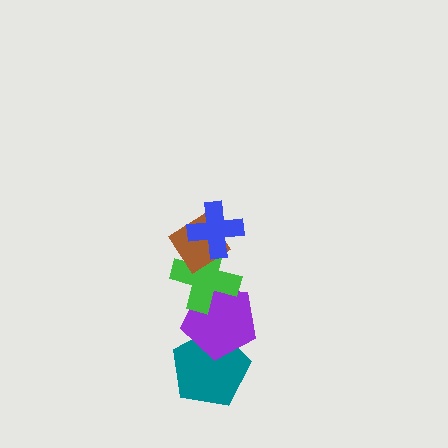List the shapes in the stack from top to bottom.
From top to bottom: the blue cross, the brown diamond, the green cross, the purple pentagon, the teal pentagon.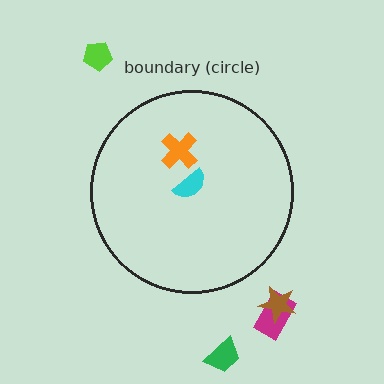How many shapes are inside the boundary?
2 inside, 4 outside.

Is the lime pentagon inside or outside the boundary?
Outside.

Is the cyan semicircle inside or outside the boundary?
Inside.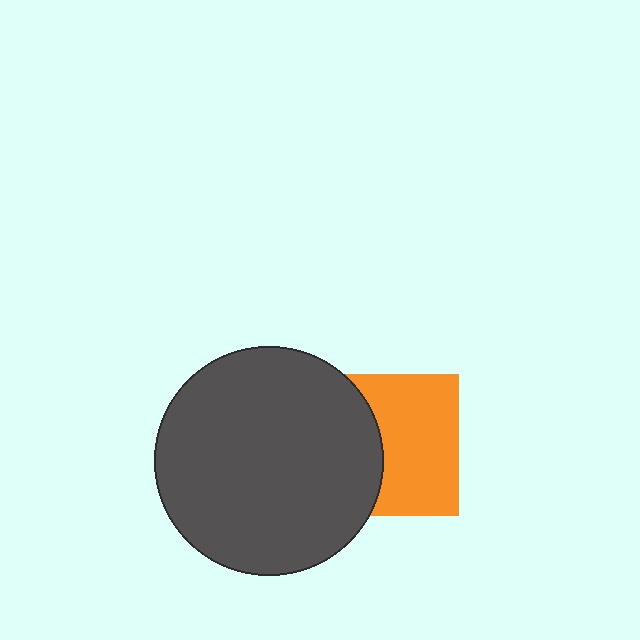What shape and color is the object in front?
The object in front is a dark gray circle.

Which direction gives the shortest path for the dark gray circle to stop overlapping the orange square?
Moving left gives the shortest separation.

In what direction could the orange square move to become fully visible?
The orange square could move right. That would shift it out from behind the dark gray circle entirely.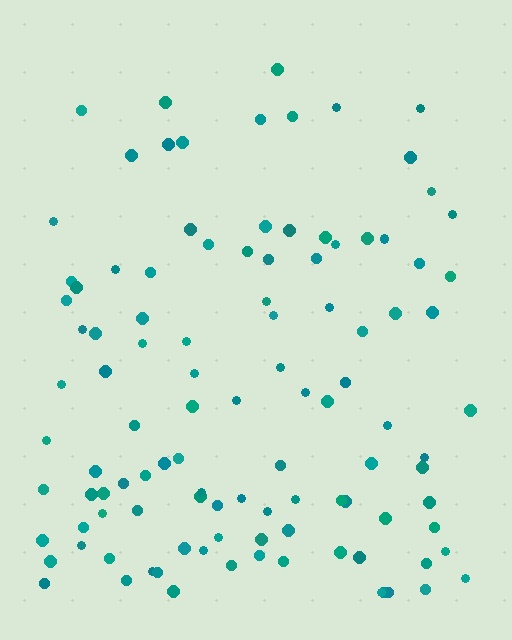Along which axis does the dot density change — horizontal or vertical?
Vertical.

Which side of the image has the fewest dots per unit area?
The top.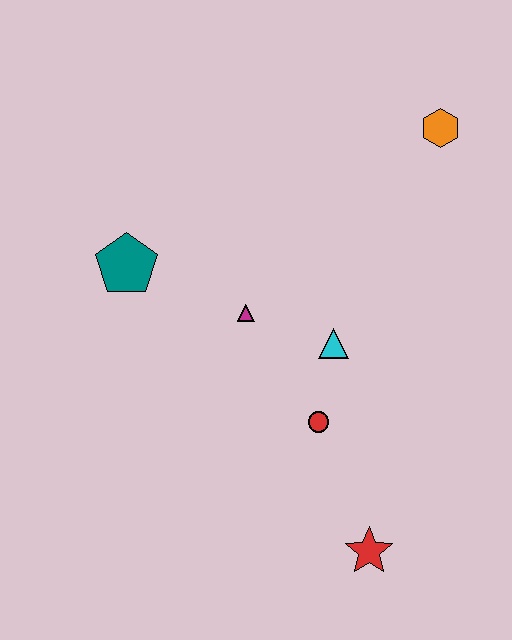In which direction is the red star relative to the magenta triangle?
The red star is below the magenta triangle.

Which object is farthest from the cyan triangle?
The orange hexagon is farthest from the cyan triangle.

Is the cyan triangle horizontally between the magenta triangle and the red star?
Yes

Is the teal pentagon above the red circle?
Yes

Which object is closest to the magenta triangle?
The cyan triangle is closest to the magenta triangle.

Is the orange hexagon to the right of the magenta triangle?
Yes